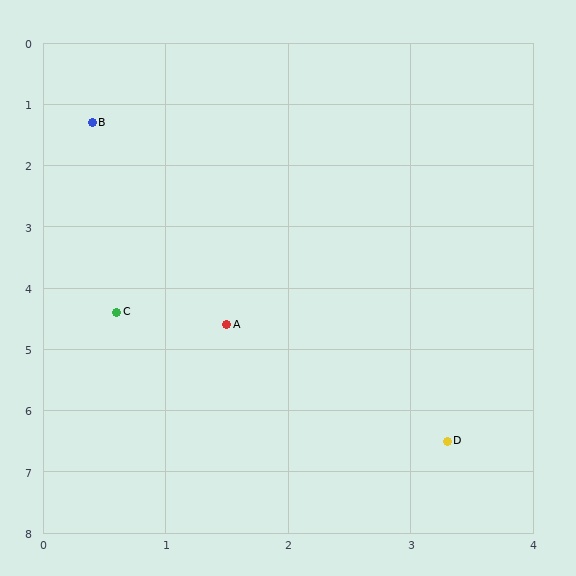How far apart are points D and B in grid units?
Points D and B are about 6.0 grid units apart.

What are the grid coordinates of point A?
Point A is at approximately (1.5, 4.6).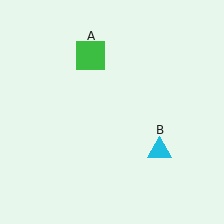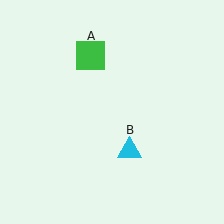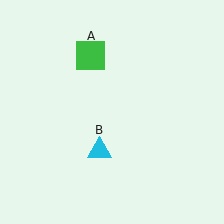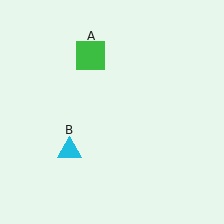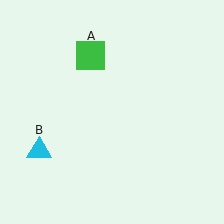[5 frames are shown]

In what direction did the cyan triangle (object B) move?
The cyan triangle (object B) moved left.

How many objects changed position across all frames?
1 object changed position: cyan triangle (object B).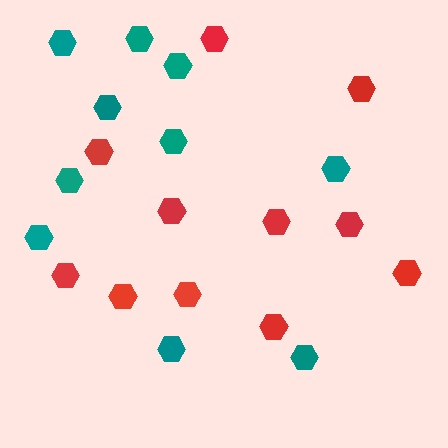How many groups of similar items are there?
There are 2 groups: one group of teal hexagons (10) and one group of red hexagons (11).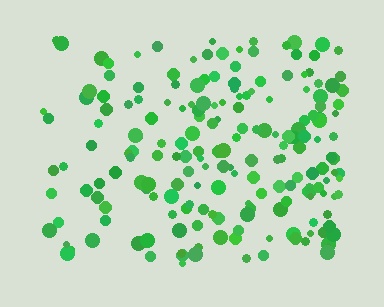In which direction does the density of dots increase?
From left to right, with the right side densest.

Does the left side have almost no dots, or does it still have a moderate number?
Still a moderate number, just noticeably fewer than the right.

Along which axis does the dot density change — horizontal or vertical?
Horizontal.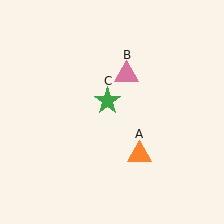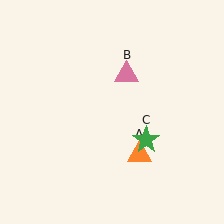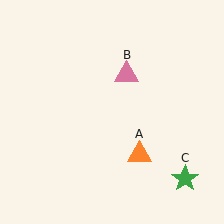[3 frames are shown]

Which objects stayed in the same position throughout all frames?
Orange triangle (object A) and pink triangle (object B) remained stationary.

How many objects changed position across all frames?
1 object changed position: green star (object C).